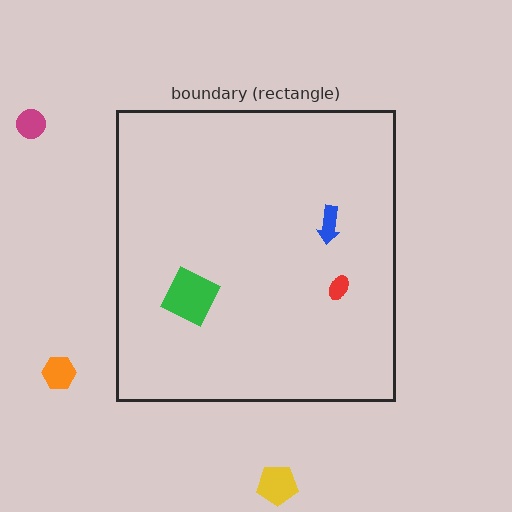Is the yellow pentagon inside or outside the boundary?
Outside.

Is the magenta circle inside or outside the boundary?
Outside.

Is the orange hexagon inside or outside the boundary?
Outside.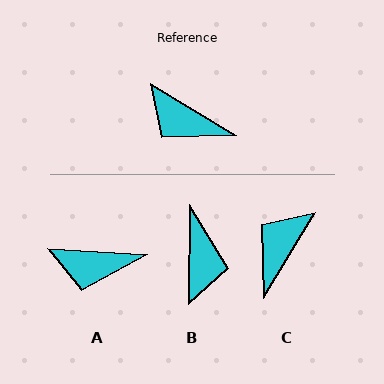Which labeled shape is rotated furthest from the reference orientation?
B, about 120 degrees away.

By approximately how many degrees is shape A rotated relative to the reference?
Approximately 28 degrees counter-clockwise.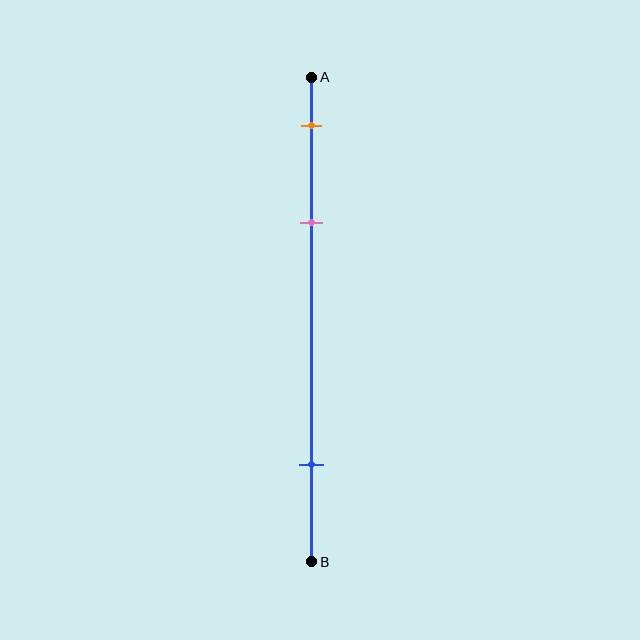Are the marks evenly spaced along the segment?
No, the marks are not evenly spaced.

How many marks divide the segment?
There are 3 marks dividing the segment.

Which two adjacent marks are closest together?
The orange and pink marks are the closest adjacent pair.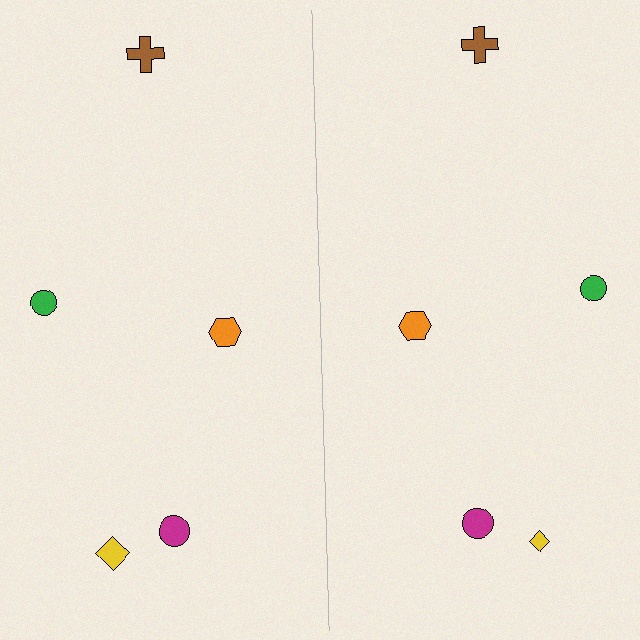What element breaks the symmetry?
The yellow diamond on the right side has a different size than its mirror counterpart.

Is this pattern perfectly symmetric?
No, the pattern is not perfectly symmetric. The yellow diamond on the right side has a different size than its mirror counterpart.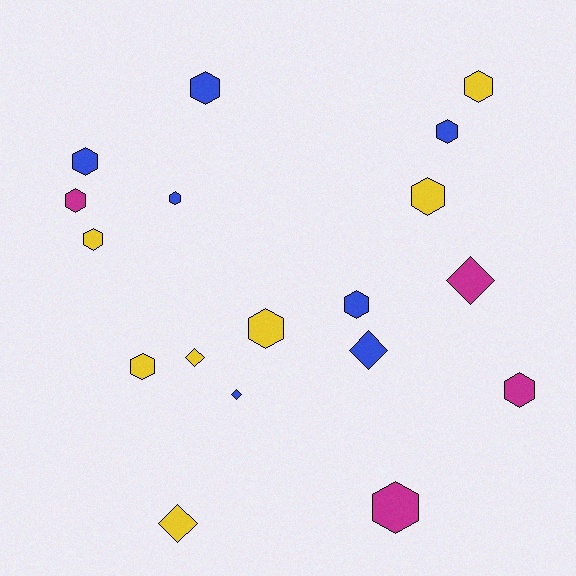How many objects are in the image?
There are 18 objects.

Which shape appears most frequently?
Hexagon, with 13 objects.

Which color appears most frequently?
Blue, with 7 objects.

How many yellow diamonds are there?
There are 2 yellow diamonds.